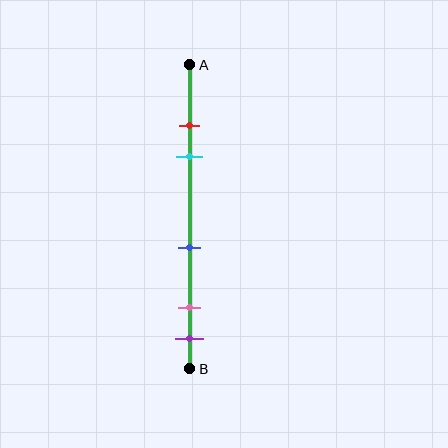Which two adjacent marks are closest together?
The red and cyan marks are the closest adjacent pair.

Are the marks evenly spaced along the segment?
No, the marks are not evenly spaced.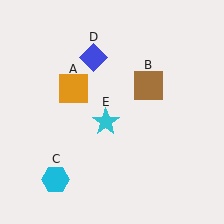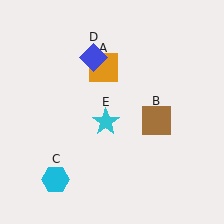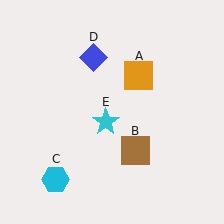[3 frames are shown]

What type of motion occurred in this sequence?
The orange square (object A), brown square (object B) rotated clockwise around the center of the scene.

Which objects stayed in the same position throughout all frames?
Cyan hexagon (object C) and blue diamond (object D) and cyan star (object E) remained stationary.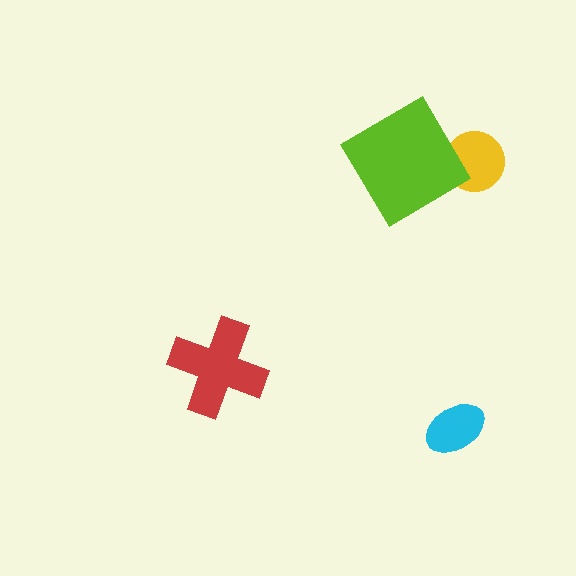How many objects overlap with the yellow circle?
1 object overlaps with the yellow circle.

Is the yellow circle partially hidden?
Yes, it is partially covered by another shape.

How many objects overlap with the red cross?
0 objects overlap with the red cross.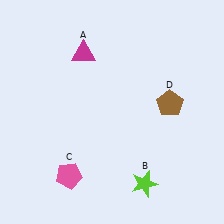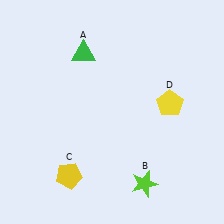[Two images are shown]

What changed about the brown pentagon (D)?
In Image 1, D is brown. In Image 2, it changed to yellow.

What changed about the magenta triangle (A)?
In Image 1, A is magenta. In Image 2, it changed to green.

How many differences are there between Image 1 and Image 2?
There are 3 differences between the two images.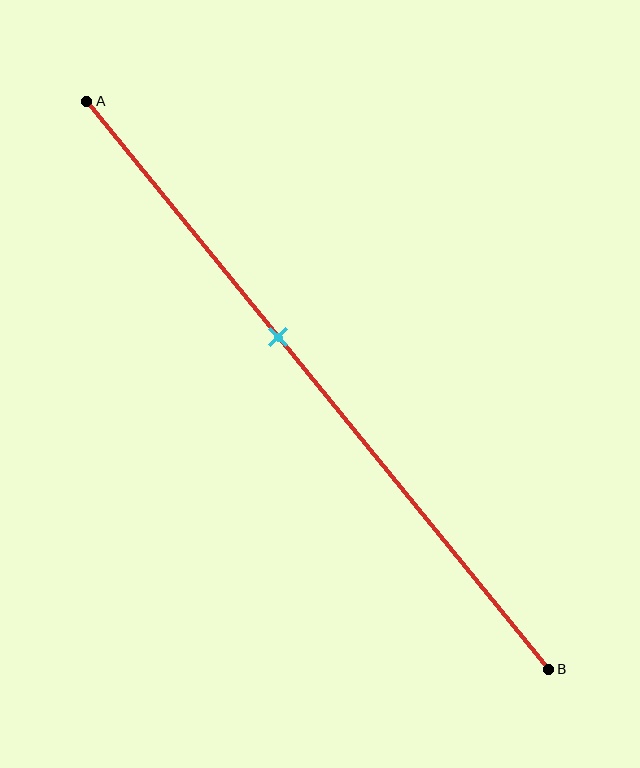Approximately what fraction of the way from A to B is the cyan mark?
The cyan mark is approximately 40% of the way from A to B.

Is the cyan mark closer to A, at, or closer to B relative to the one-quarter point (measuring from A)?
The cyan mark is closer to point B than the one-quarter point of segment AB.